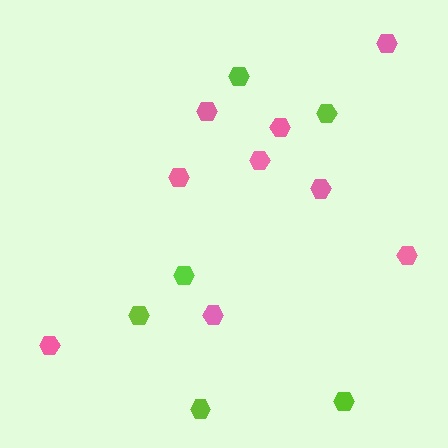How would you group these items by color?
There are 2 groups: one group of pink hexagons (9) and one group of lime hexagons (6).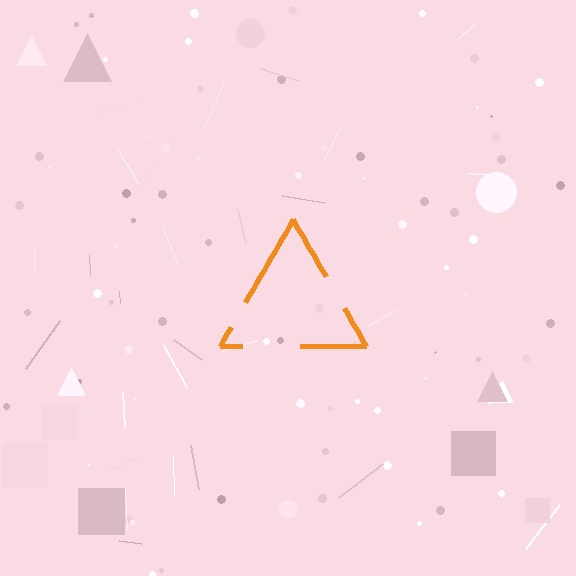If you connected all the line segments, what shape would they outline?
They would outline a triangle.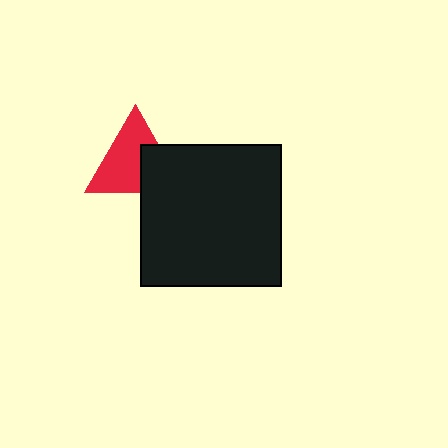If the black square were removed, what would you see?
You would see the complete red triangle.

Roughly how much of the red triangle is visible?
About half of it is visible (roughly 65%).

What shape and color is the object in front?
The object in front is a black square.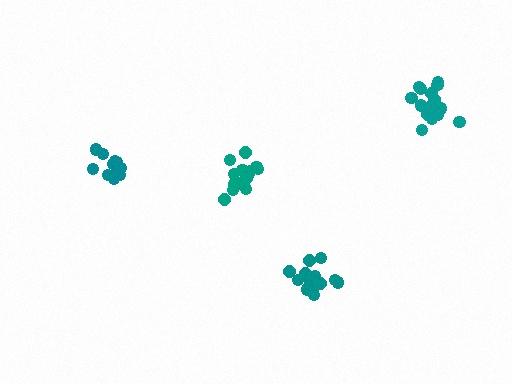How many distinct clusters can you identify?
There are 4 distinct clusters.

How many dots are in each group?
Group 1: 18 dots, Group 2: 12 dots, Group 3: 16 dots, Group 4: 18 dots (64 total).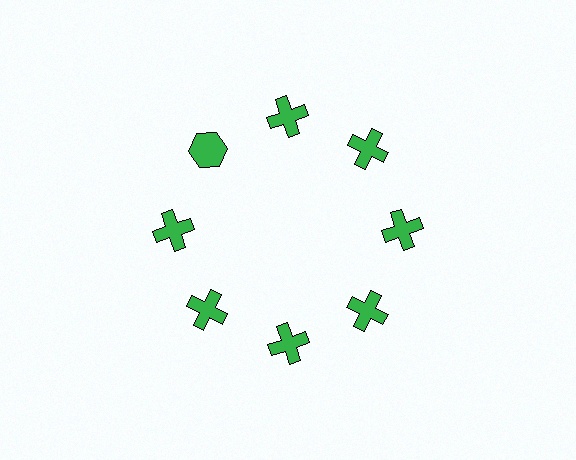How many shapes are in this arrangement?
There are 8 shapes arranged in a ring pattern.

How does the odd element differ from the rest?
It has a different shape: hexagon instead of cross.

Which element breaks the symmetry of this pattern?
The green hexagon at roughly the 10 o'clock position breaks the symmetry. All other shapes are green crosses.